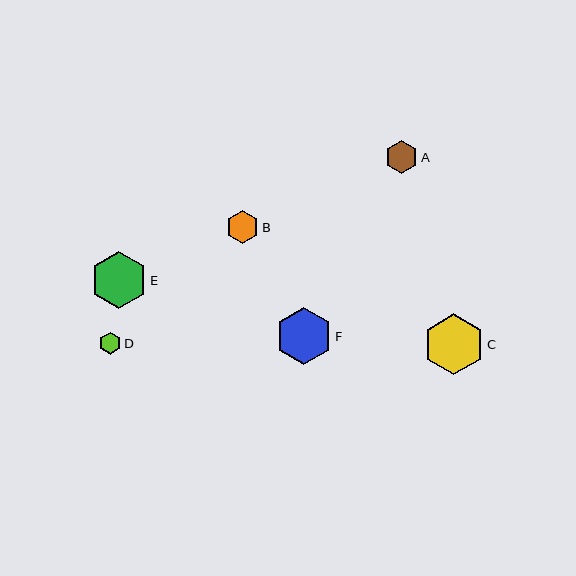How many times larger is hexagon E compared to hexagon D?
Hexagon E is approximately 2.6 times the size of hexagon D.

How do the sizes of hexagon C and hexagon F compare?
Hexagon C and hexagon F are approximately the same size.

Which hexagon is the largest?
Hexagon C is the largest with a size of approximately 61 pixels.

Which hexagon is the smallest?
Hexagon D is the smallest with a size of approximately 22 pixels.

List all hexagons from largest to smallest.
From largest to smallest: C, E, F, A, B, D.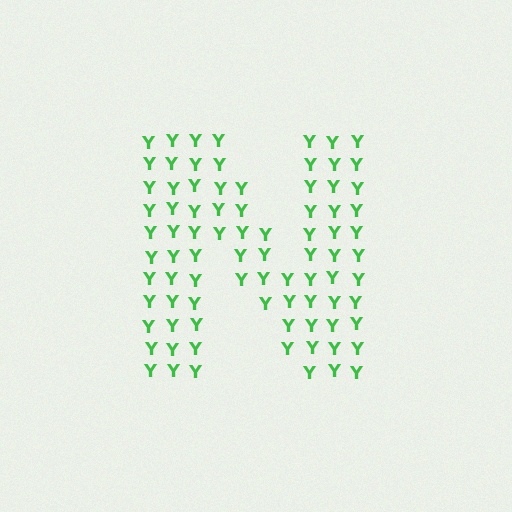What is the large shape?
The large shape is the letter N.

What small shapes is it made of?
It is made of small letter Y's.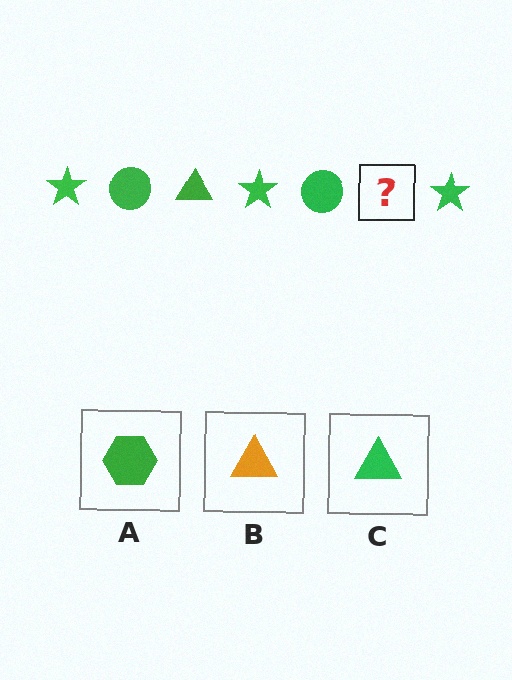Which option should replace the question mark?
Option C.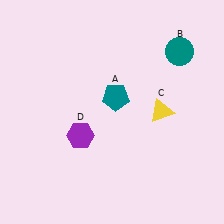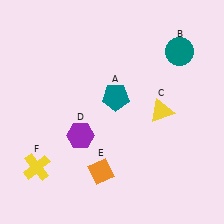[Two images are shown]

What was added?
An orange diamond (E), a yellow cross (F) were added in Image 2.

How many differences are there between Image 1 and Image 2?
There are 2 differences between the two images.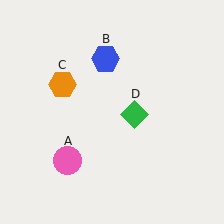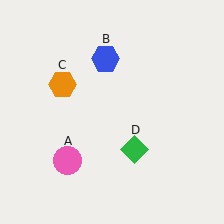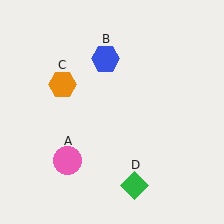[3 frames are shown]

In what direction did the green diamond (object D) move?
The green diamond (object D) moved down.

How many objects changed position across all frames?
1 object changed position: green diamond (object D).